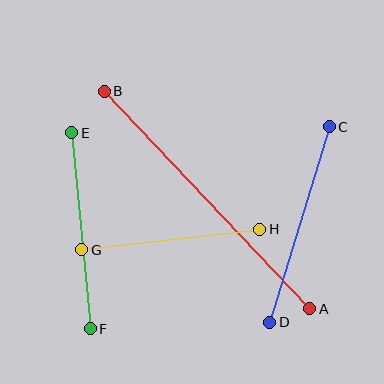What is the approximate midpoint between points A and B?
The midpoint is at approximately (207, 200) pixels.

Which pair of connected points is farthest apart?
Points A and B are farthest apart.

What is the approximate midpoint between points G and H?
The midpoint is at approximately (171, 239) pixels.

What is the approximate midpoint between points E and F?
The midpoint is at approximately (81, 231) pixels.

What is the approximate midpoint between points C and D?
The midpoint is at approximately (300, 224) pixels.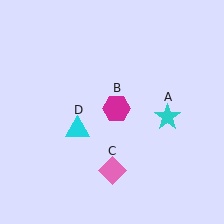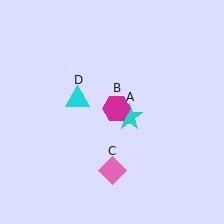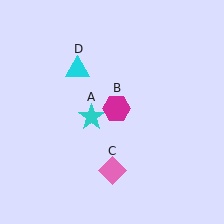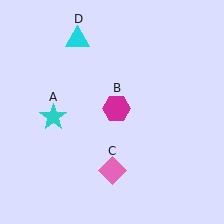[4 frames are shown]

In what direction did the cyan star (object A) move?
The cyan star (object A) moved left.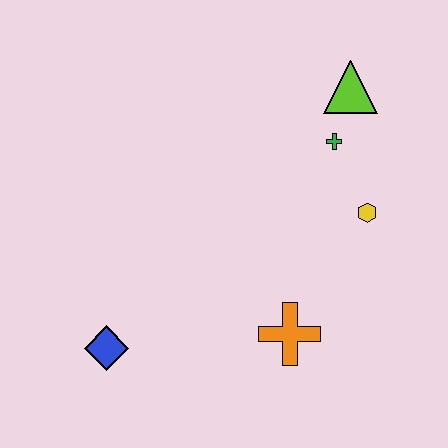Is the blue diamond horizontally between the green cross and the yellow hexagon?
No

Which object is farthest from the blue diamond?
The lime triangle is farthest from the blue diamond.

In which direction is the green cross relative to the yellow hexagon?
The green cross is above the yellow hexagon.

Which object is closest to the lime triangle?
The green cross is closest to the lime triangle.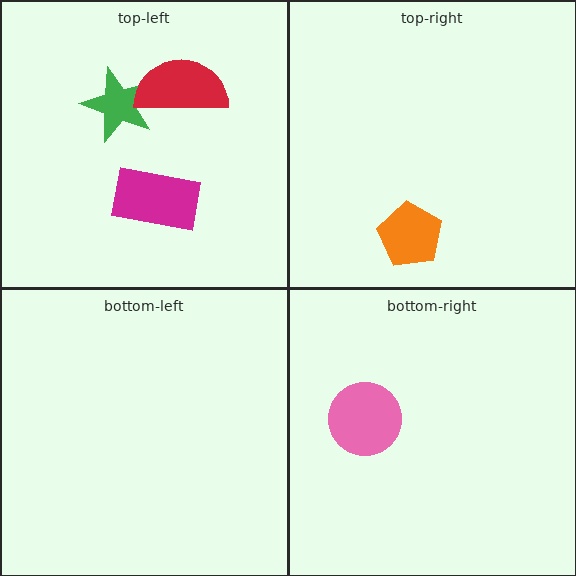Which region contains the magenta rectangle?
The top-left region.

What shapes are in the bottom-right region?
The pink circle.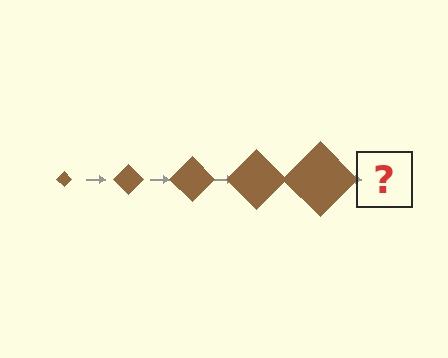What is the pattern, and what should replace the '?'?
The pattern is that the diamond gets progressively larger each step. The '?' should be a brown diamond, larger than the previous one.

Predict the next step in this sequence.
The next step is a brown diamond, larger than the previous one.